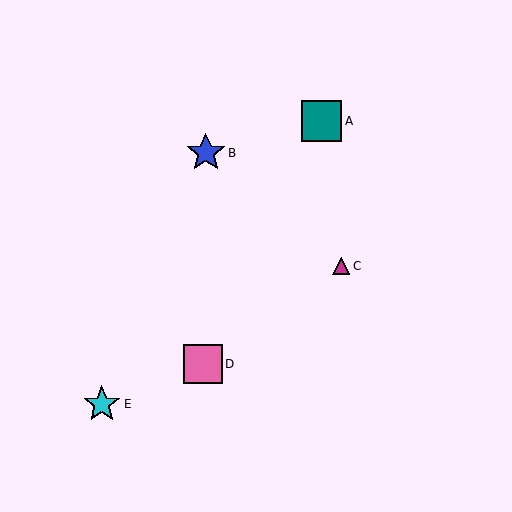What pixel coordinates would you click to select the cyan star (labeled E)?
Click at (102, 404) to select the cyan star E.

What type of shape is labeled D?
Shape D is a pink square.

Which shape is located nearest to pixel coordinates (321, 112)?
The teal square (labeled A) at (321, 121) is nearest to that location.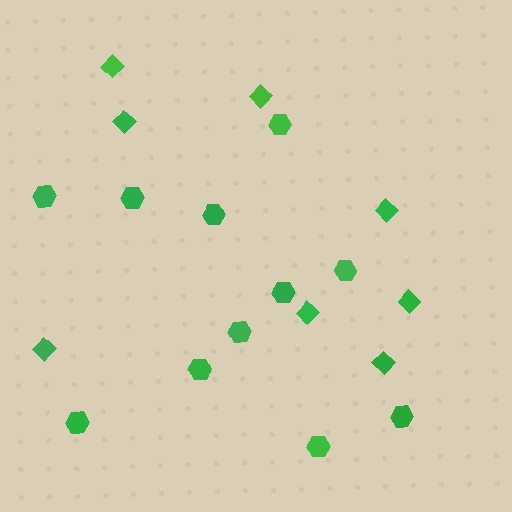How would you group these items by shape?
There are 2 groups: one group of diamonds (8) and one group of hexagons (11).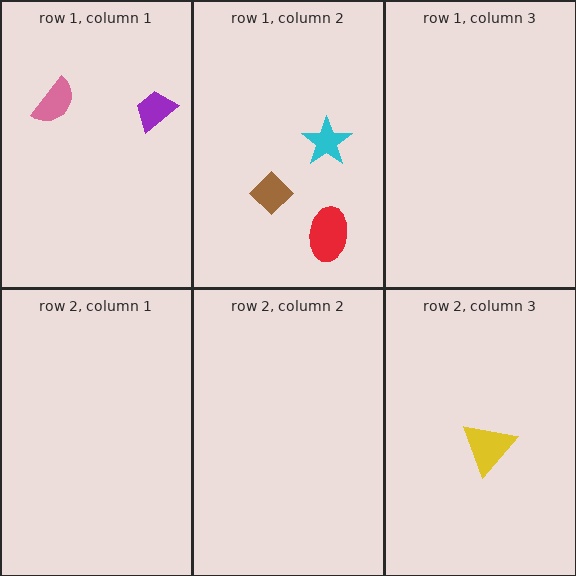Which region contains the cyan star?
The row 1, column 2 region.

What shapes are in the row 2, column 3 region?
The yellow triangle.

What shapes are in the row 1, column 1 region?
The pink semicircle, the purple trapezoid.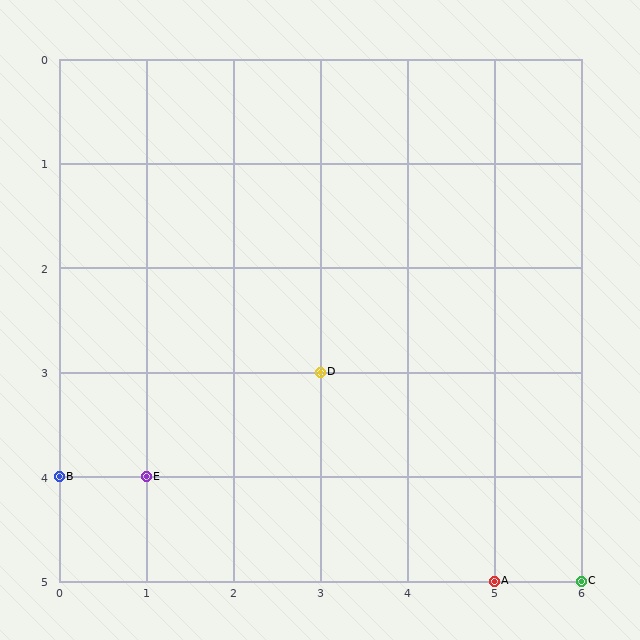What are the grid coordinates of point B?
Point B is at grid coordinates (0, 4).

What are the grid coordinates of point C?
Point C is at grid coordinates (6, 5).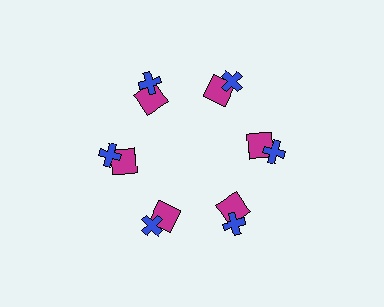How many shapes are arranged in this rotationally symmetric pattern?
There are 12 shapes, arranged in 6 groups of 2.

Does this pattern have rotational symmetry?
Yes, this pattern has 6-fold rotational symmetry. It looks the same after rotating 60 degrees around the center.